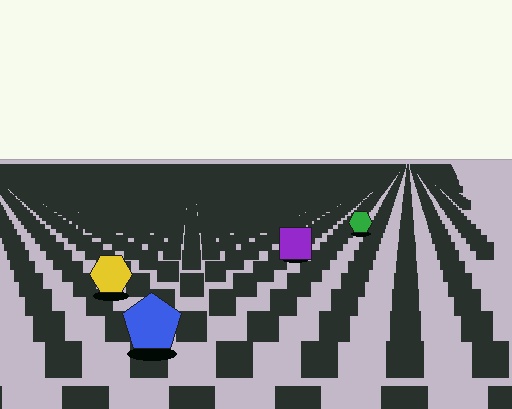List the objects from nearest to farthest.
From nearest to farthest: the blue pentagon, the yellow hexagon, the purple square, the green hexagon.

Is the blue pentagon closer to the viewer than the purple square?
Yes. The blue pentagon is closer — you can tell from the texture gradient: the ground texture is coarser near it.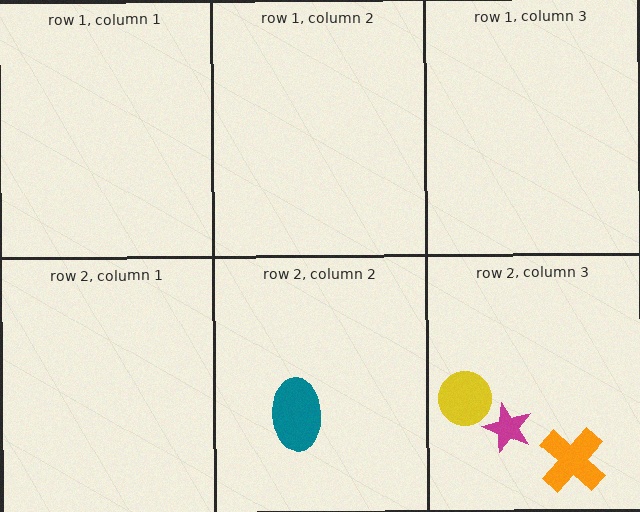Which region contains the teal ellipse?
The row 2, column 2 region.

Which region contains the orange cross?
The row 2, column 3 region.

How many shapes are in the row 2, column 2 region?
1.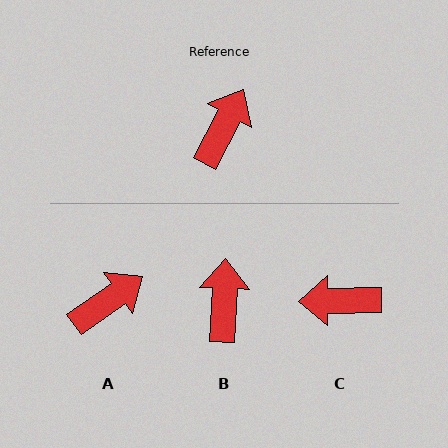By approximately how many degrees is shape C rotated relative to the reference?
Approximately 119 degrees counter-clockwise.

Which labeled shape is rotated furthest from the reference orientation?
C, about 119 degrees away.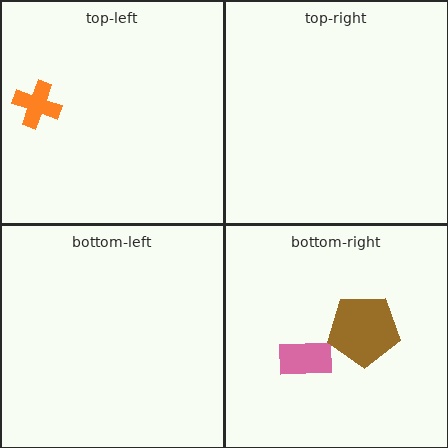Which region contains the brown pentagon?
The bottom-right region.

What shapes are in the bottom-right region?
The pink rectangle, the brown pentagon.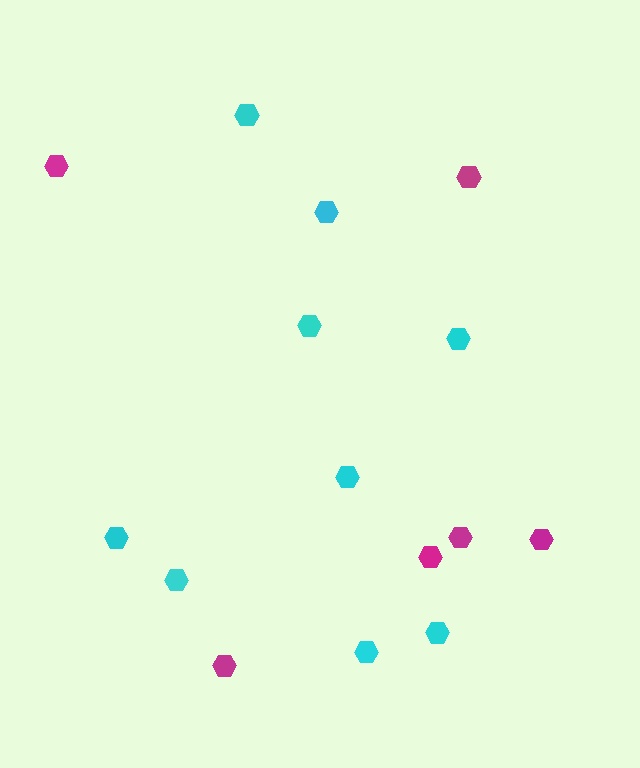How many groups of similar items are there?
There are 2 groups: one group of magenta hexagons (6) and one group of cyan hexagons (9).